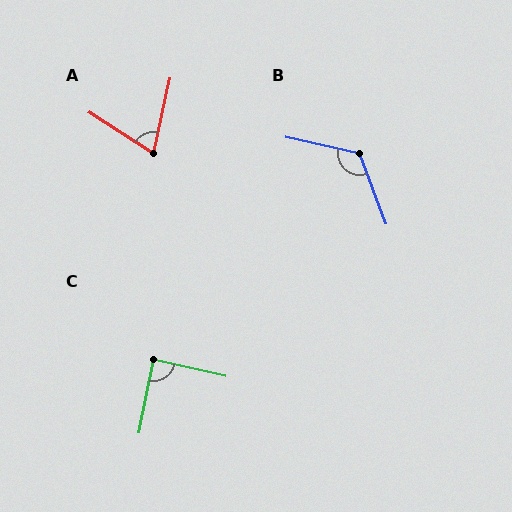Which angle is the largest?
B, at approximately 123 degrees.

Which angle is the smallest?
A, at approximately 69 degrees.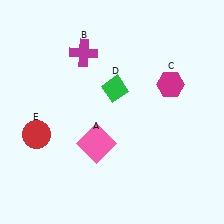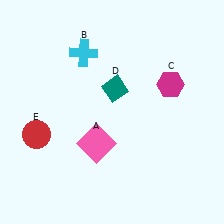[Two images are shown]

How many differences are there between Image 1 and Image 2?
There are 2 differences between the two images.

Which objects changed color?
B changed from magenta to cyan. D changed from green to teal.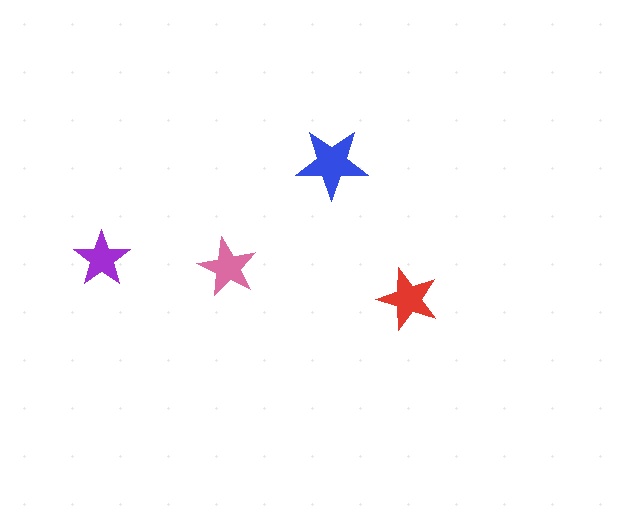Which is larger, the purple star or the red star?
The red one.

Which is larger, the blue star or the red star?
The blue one.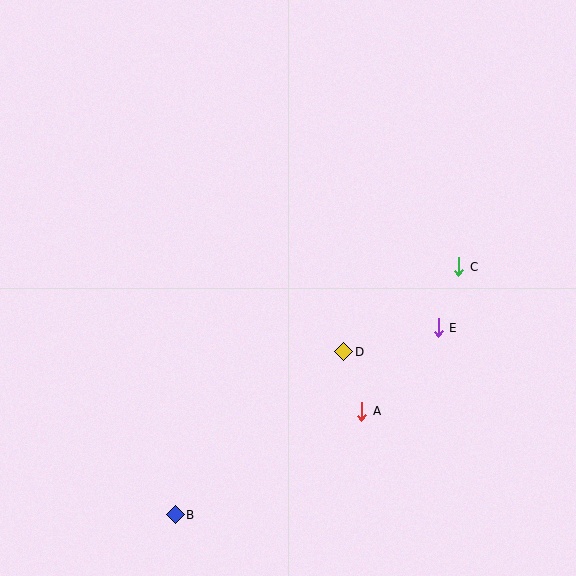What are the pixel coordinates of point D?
Point D is at (344, 352).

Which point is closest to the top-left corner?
Point D is closest to the top-left corner.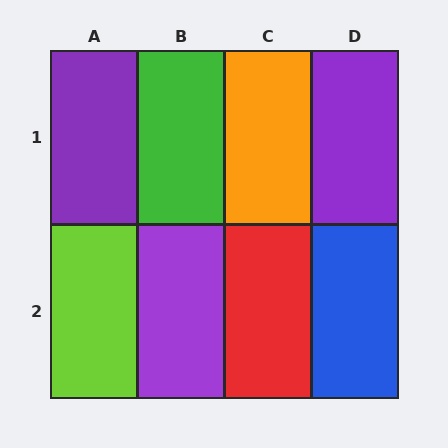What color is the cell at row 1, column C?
Orange.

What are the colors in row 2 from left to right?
Lime, purple, red, blue.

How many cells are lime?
1 cell is lime.